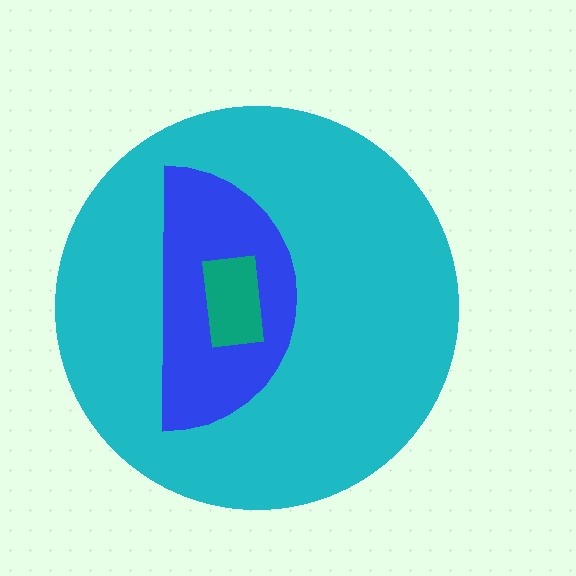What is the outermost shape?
The cyan circle.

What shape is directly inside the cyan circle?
The blue semicircle.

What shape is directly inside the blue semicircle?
The teal rectangle.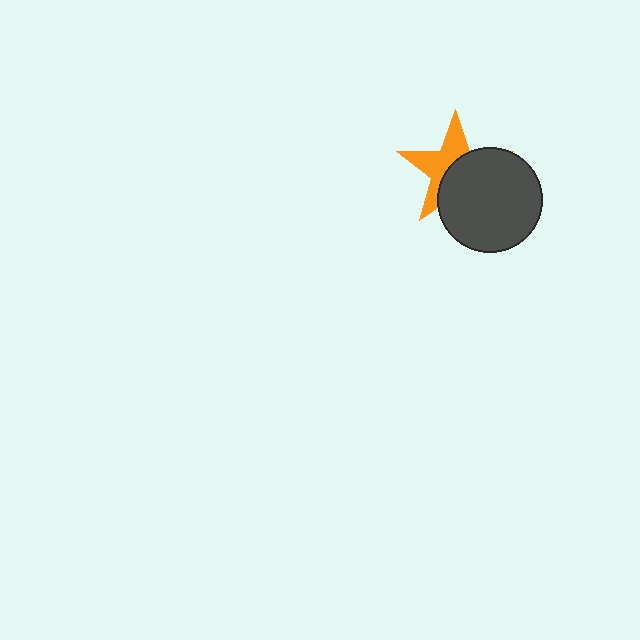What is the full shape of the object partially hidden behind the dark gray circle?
The partially hidden object is an orange star.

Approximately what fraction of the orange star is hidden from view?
Roughly 53% of the orange star is hidden behind the dark gray circle.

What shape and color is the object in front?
The object in front is a dark gray circle.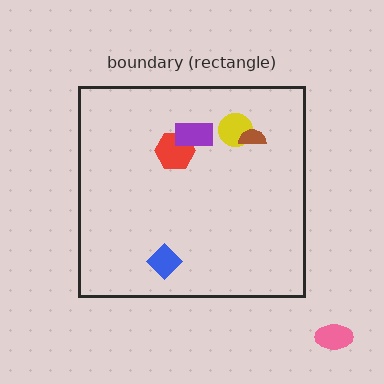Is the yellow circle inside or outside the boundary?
Inside.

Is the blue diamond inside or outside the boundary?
Inside.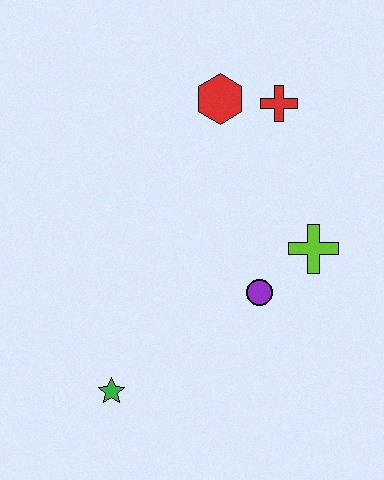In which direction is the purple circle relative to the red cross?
The purple circle is below the red cross.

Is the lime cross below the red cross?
Yes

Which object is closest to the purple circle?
The lime cross is closest to the purple circle.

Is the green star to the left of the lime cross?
Yes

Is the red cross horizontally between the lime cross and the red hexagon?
Yes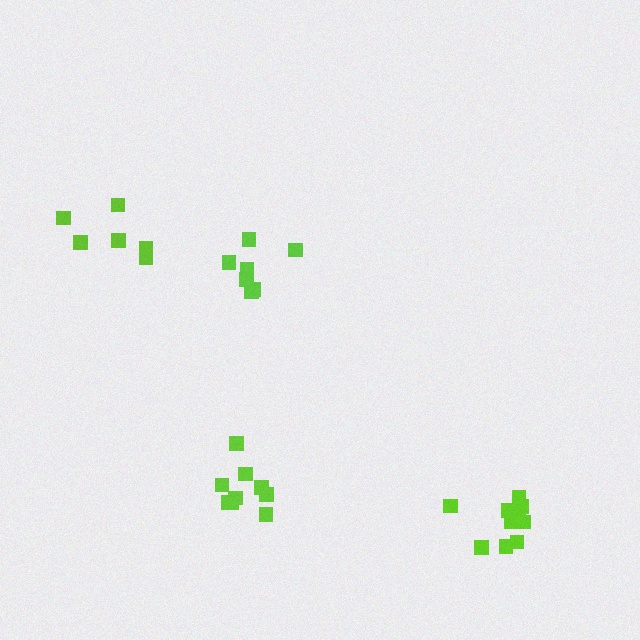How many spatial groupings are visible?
There are 4 spatial groupings.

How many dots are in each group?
Group 1: 6 dots, Group 2: 7 dots, Group 3: 10 dots, Group 4: 9 dots (32 total).